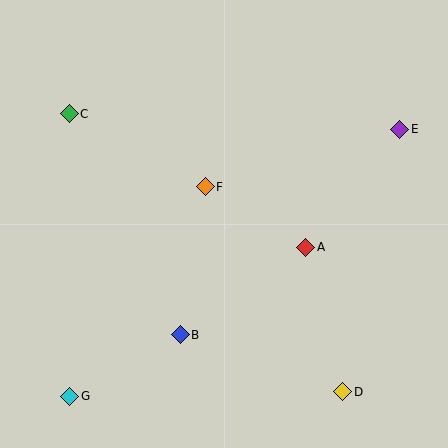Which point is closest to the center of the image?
Point F at (205, 187) is closest to the center.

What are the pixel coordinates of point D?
Point D is at (343, 392).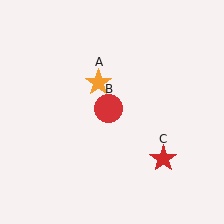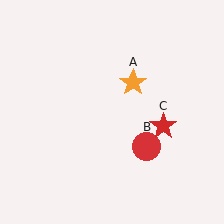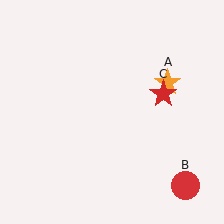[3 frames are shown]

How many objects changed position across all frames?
3 objects changed position: orange star (object A), red circle (object B), red star (object C).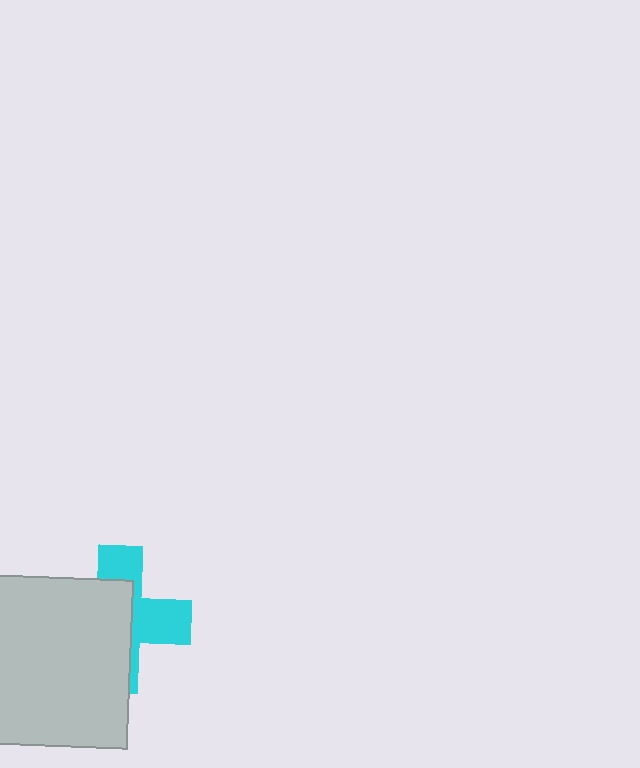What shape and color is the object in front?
The object in front is a light gray rectangle.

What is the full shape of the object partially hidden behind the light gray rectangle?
The partially hidden object is a cyan cross.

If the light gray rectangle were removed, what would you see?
You would see the complete cyan cross.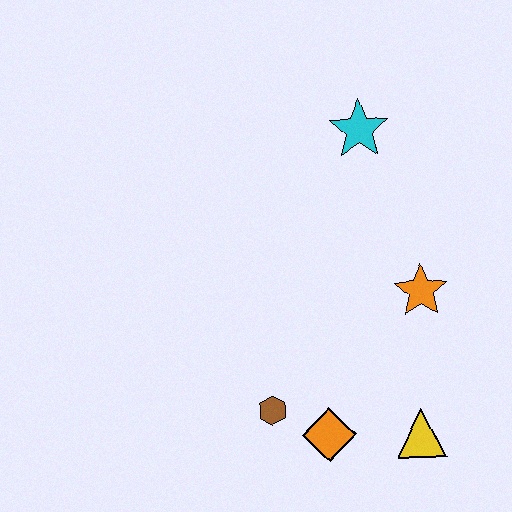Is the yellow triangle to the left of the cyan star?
No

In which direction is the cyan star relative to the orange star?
The cyan star is above the orange star.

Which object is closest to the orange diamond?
The brown hexagon is closest to the orange diamond.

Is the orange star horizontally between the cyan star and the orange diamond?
No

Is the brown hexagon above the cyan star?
No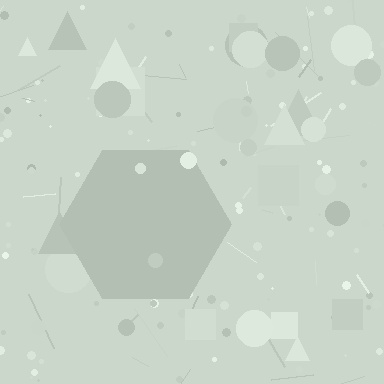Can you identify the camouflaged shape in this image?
The camouflaged shape is a hexagon.